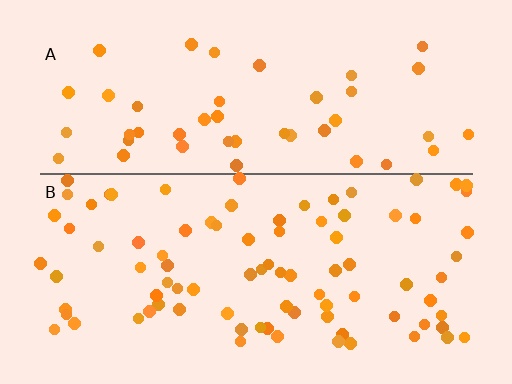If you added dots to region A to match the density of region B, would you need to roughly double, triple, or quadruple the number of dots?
Approximately double.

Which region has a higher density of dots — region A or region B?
B (the bottom).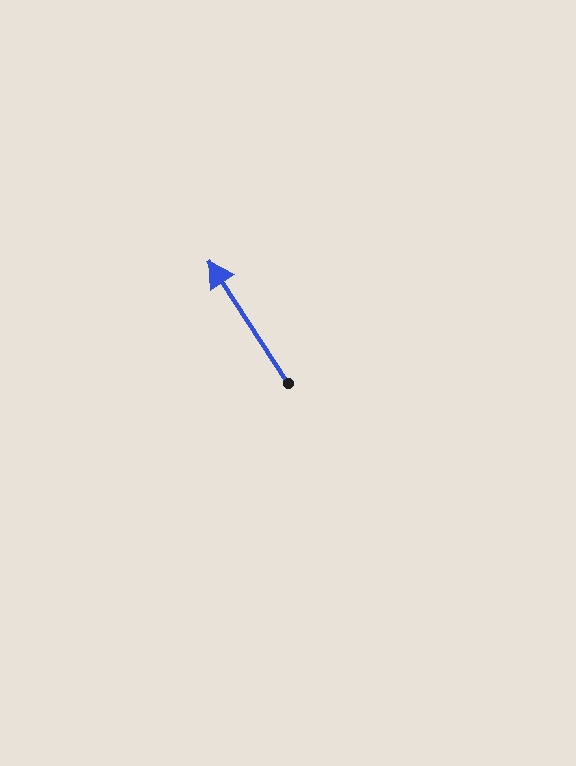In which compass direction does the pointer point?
Northwest.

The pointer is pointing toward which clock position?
Roughly 11 o'clock.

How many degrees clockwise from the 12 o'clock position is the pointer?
Approximately 327 degrees.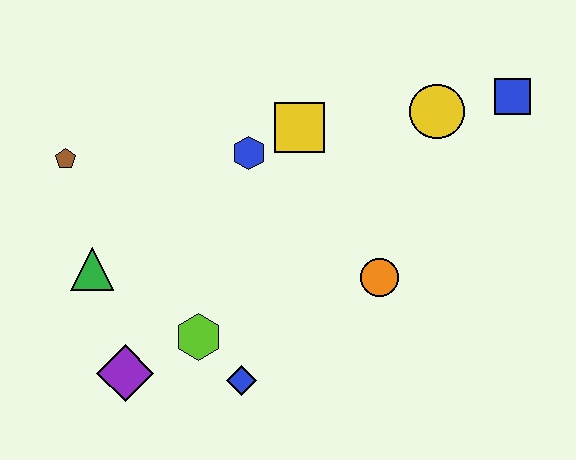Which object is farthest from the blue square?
The purple diamond is farthest from the blue square.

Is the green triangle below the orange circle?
No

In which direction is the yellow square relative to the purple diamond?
The yellow square is above the purple diamond.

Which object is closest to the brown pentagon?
The green triangle is closest to the brown pentagon.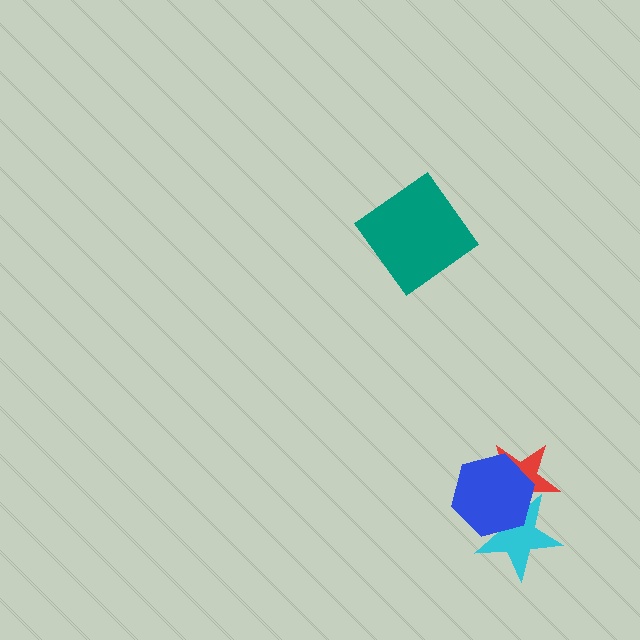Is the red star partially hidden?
Yes, it is partially covered by another shape.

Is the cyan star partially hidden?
Yes, it is partially covered by another shape.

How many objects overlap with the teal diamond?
0 objects overlap with the teal diamond.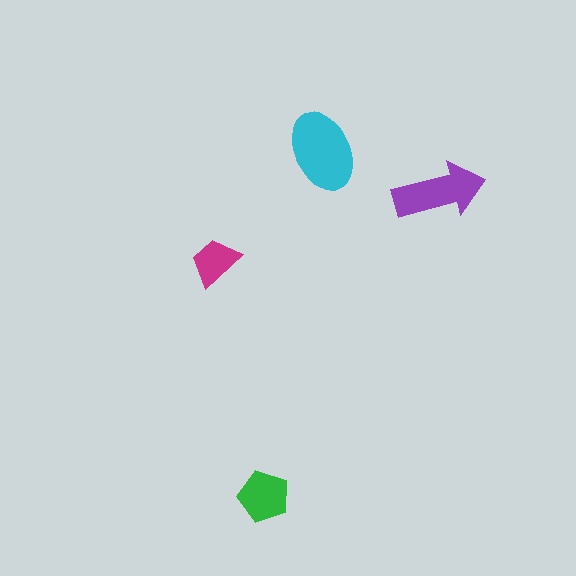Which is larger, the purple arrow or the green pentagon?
The purple arrow.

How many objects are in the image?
There are 4 objects in the image.